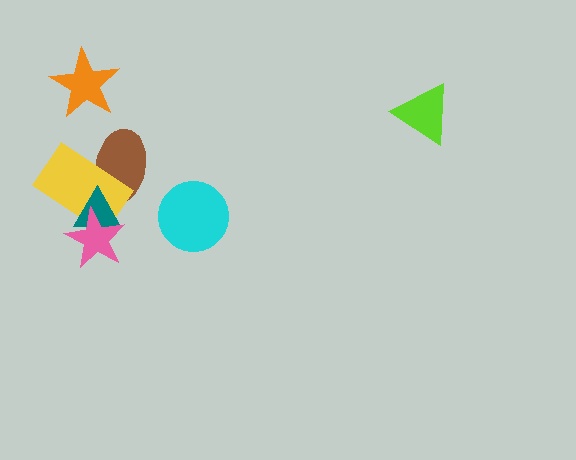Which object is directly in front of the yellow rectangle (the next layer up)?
The teal triangle is directly in front of the yellow rectangle.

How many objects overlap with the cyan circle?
0 objects overlap with the cyan circle.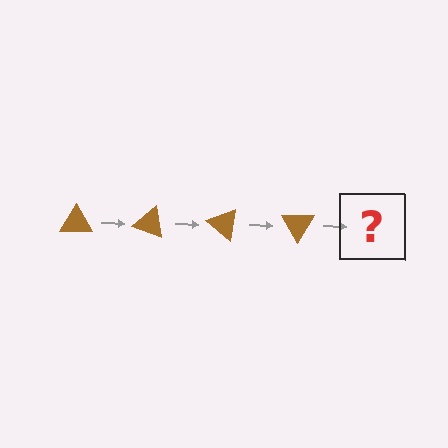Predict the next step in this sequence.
The next step is a brown triangle rotated 80 degrees.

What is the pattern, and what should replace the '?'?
The pattern is that the triangle rotates 20 degrees each step. The '?' should be a brown triangle rotated 80 degrees.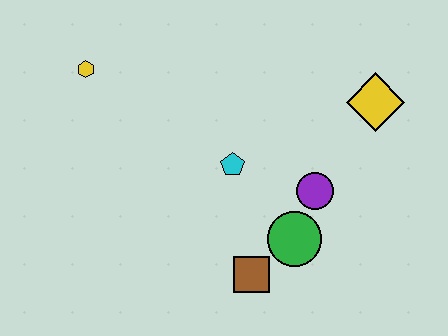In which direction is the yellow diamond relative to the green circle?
The yellow diamond is above the green circle.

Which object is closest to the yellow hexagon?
The cyan pentagon is closest to the yellow hexagon.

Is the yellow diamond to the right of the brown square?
Yes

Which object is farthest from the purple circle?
The yellow hexagon is farthest from the purple circle.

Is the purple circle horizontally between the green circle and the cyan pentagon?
No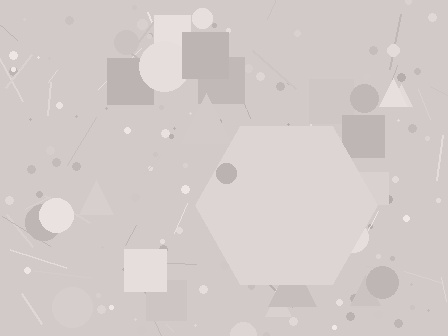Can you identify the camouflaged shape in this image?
The camouflaged shape is a hexagon.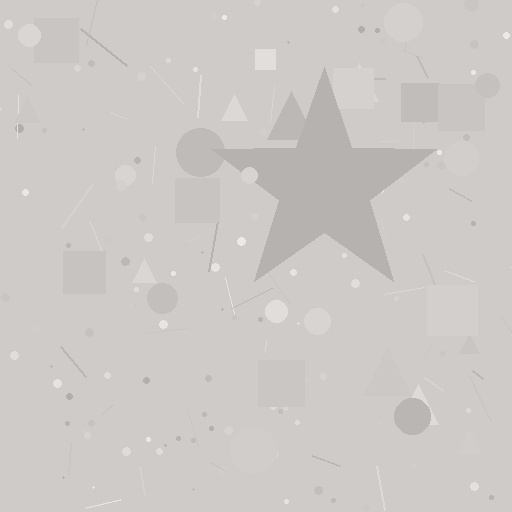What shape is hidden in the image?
A star is hidden in the image.